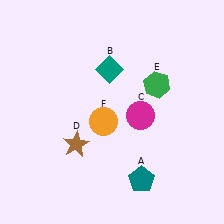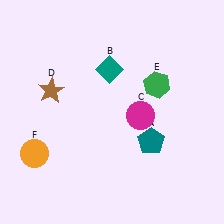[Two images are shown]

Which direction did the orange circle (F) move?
The orange circle (F) moved left.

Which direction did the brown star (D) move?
The brown star (D) moved up.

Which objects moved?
The objects that moved are: the teal pentagon (A), the brown star (D), the orange circle (F).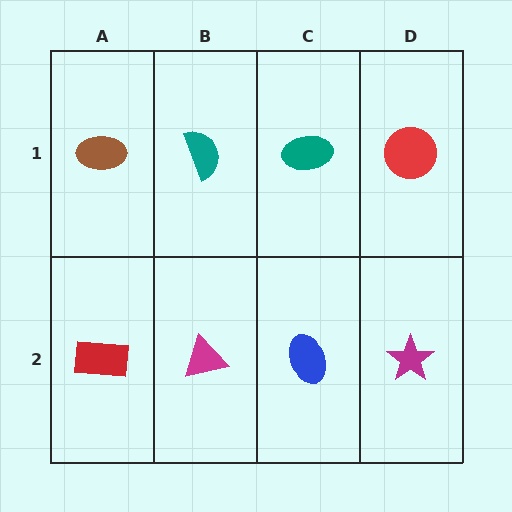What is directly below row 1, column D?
A magenta star.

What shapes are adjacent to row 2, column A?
A brown ellipse (row 1, column A), a magenta triangle (row 2, column B).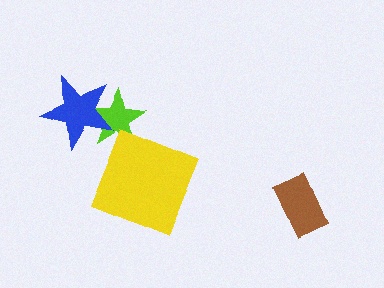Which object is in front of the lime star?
The blue star is in front of the lime star.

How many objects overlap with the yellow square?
0 objects overlap with the yellow square.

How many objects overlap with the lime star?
1 object overlaps with the lime star.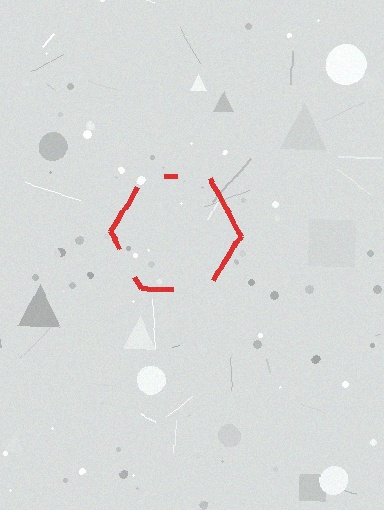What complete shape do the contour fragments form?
The contour fragments form a hexagon.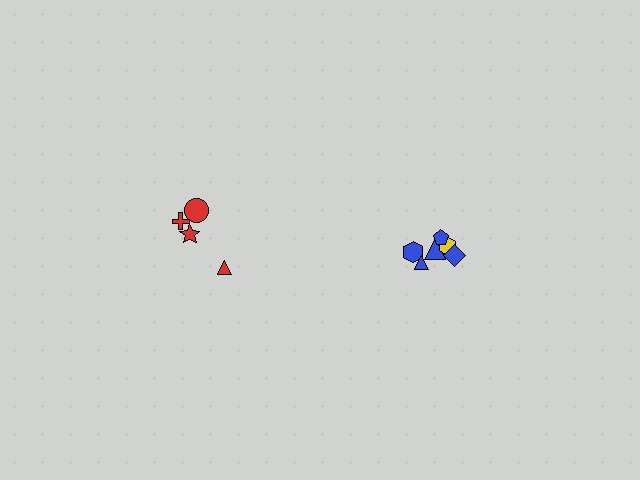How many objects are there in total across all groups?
There are 10 objects.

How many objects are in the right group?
There are 6 objects.